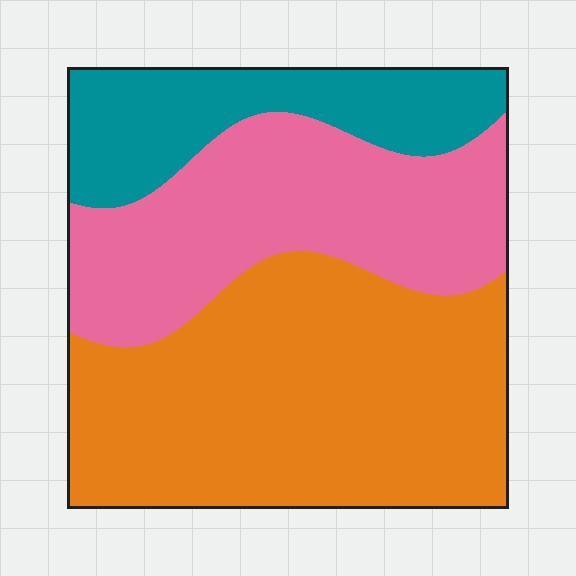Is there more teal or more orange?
Orange.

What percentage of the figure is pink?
Pink covers about 30% of the figure.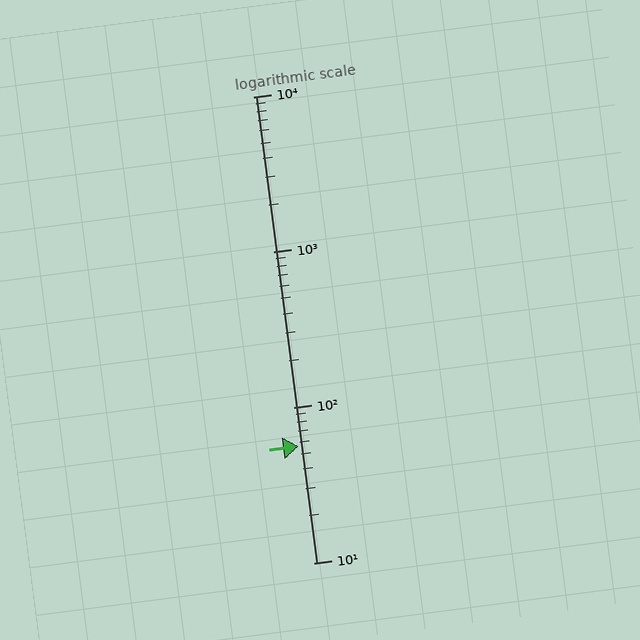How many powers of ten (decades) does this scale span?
The scale spans 3 decades, from 10 to 10000.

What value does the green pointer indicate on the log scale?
The pointer indicates approximately 56.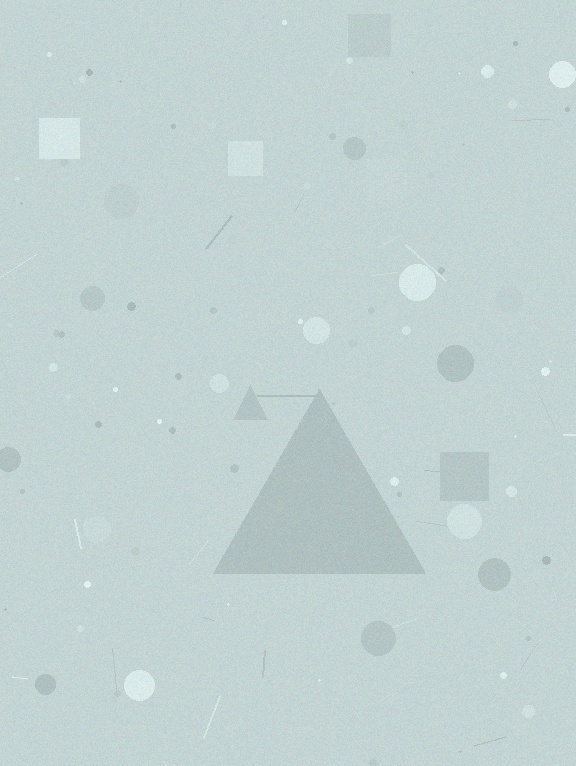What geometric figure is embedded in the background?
A triangle is embedded in the background.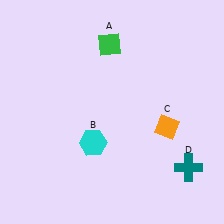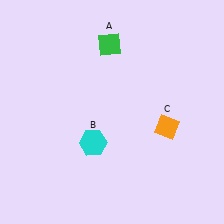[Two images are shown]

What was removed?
The teal cross (D) was removed in Image 2.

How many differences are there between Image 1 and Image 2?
There is 1 difference between the two images.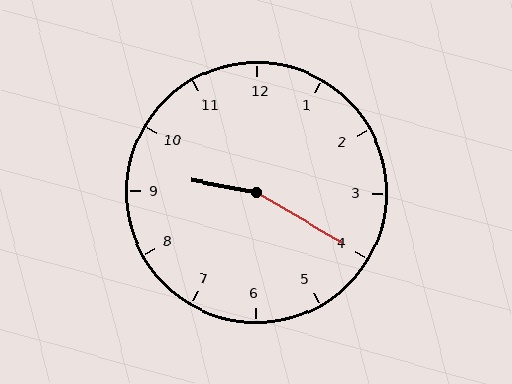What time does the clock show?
9:20.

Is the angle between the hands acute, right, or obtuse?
It is obtuse.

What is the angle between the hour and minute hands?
Approximately 160 degrees.